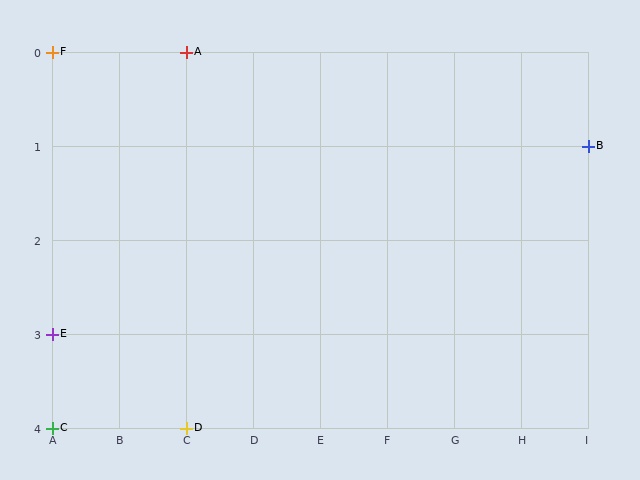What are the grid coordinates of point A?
Point A is at grid coordinates (C, 0).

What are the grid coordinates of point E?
Point E is at grid coordinates (A, 3).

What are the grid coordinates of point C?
Point C is at grid coordinates (A, 4).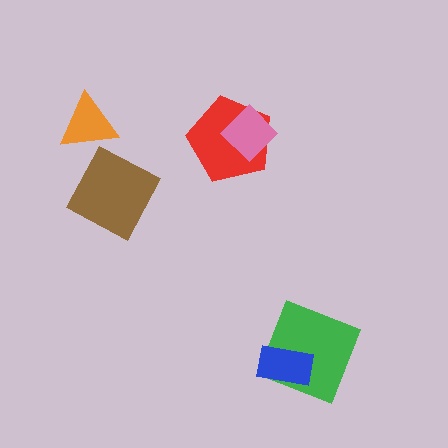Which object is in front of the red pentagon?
The pink diamond is in front of the red pentagon.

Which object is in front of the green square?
The blue rectangle is in front of the green square.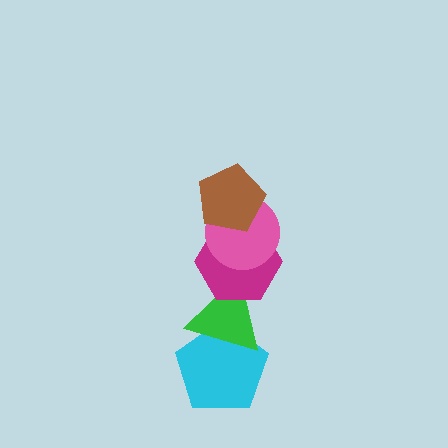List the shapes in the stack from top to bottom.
From top to bottom: the brown pentagon, the pink circle, the magenta hexagon, the green triangle, the cyan pentagon.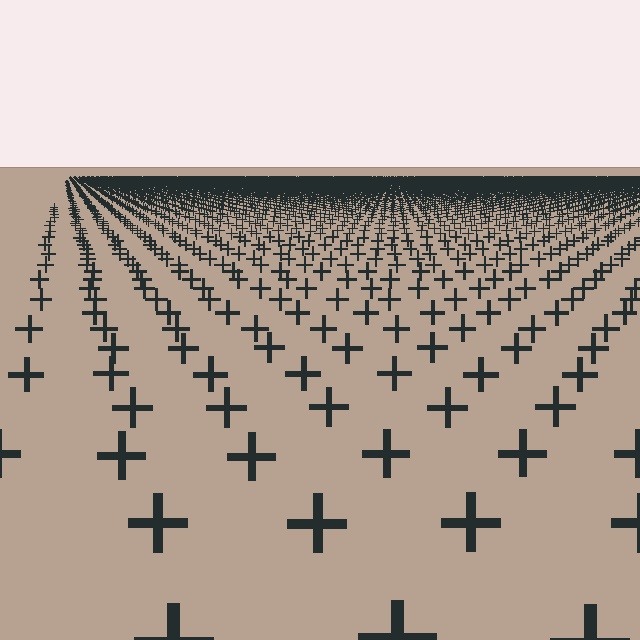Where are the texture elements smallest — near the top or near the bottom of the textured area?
Near the top.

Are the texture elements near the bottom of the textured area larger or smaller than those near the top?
Larger. Near the bottom, elements are closer to the viewer and appear at a bigger on-screen size.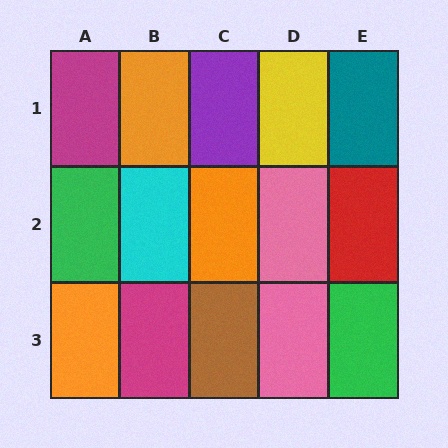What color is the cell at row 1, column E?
Teal.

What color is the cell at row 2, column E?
Red.